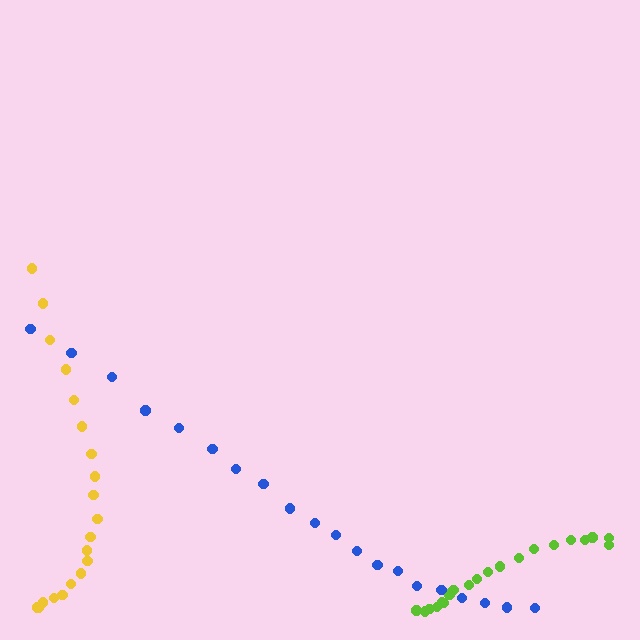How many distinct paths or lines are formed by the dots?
There are 3 distinct paths.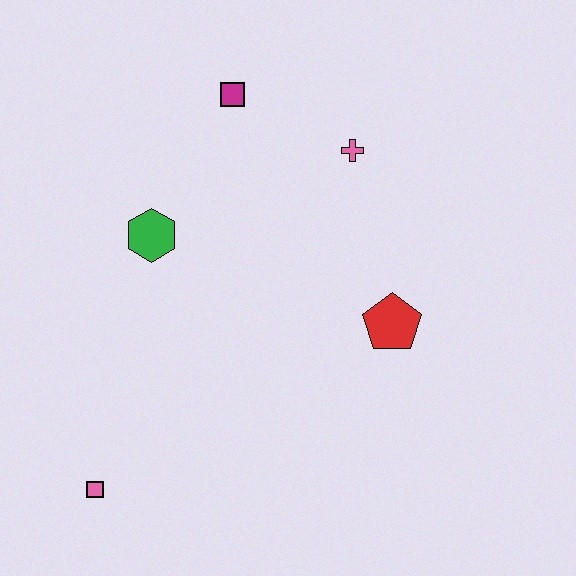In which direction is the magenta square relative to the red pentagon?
The magenta square is above the red pentagon.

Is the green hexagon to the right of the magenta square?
No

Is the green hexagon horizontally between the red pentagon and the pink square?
Yes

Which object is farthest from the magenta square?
The pink square is farthest from the magenta square.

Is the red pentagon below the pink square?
No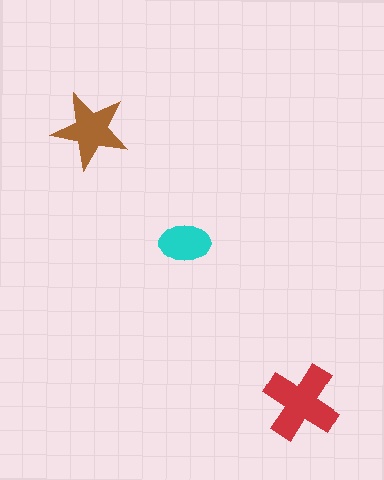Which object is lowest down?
The red cross is bottommost.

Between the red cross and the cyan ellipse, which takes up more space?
The red cross.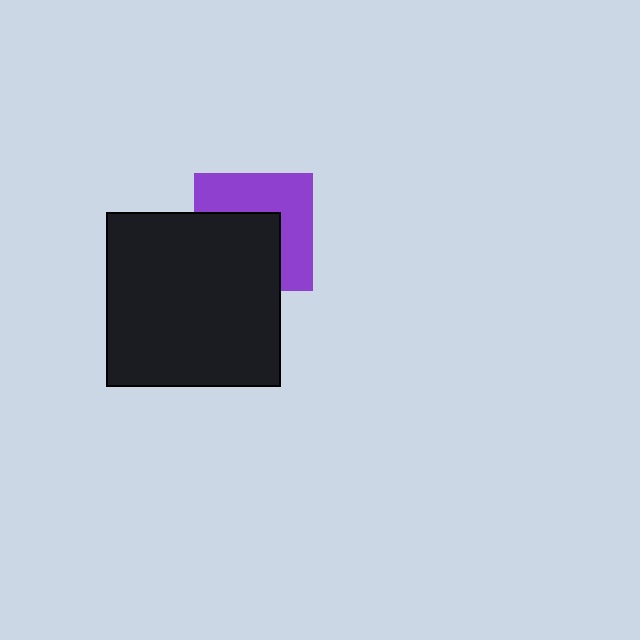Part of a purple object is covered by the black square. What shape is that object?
It is a square.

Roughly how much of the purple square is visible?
About half of it is visible (roughly 50%).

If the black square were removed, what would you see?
You would see the complete purple square.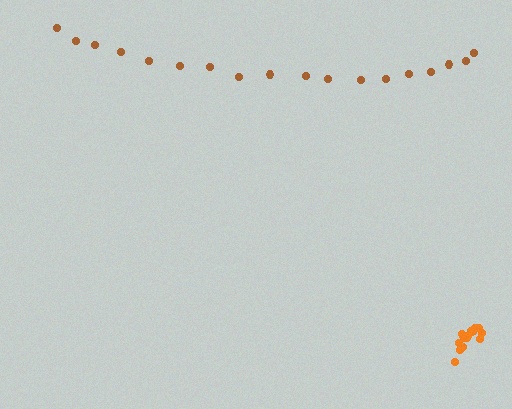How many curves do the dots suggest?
There are 2 distinct paths.